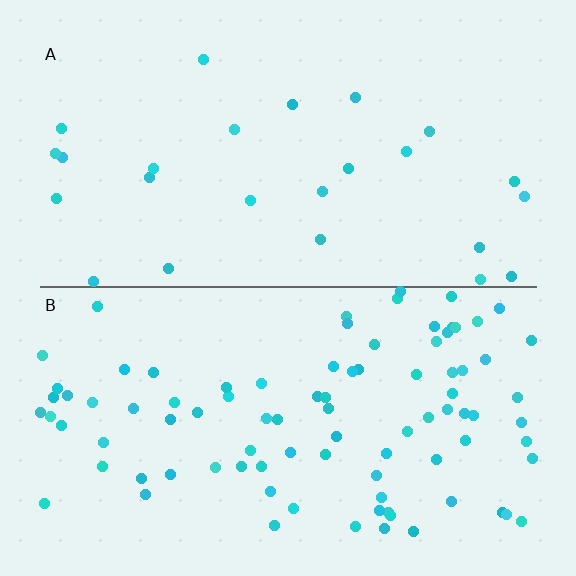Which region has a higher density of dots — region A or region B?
B (the bottom).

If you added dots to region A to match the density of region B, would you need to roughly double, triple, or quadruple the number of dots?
Approximately quadruple.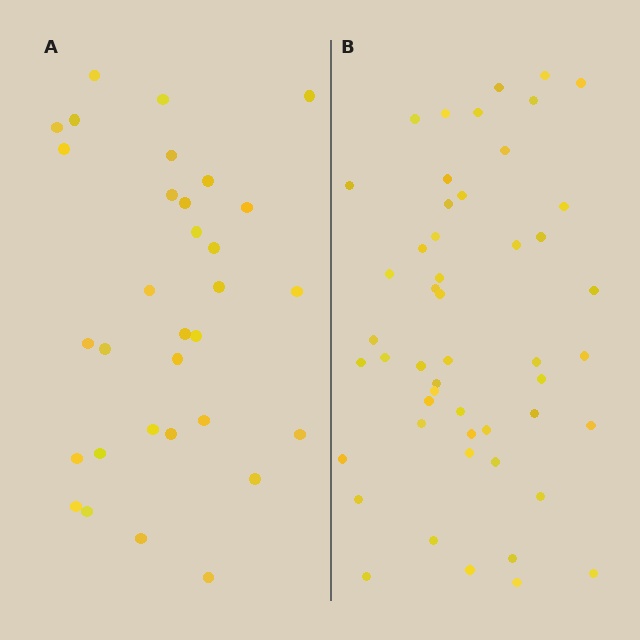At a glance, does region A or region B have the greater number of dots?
Region B (the right region) has more dots.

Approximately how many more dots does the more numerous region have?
Region B has approximately 20 more dots than region A.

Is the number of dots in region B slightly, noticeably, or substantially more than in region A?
Region B has substantially more. The ratio is roughly 1.6 to 1.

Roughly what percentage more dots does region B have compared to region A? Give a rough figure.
About 55% more.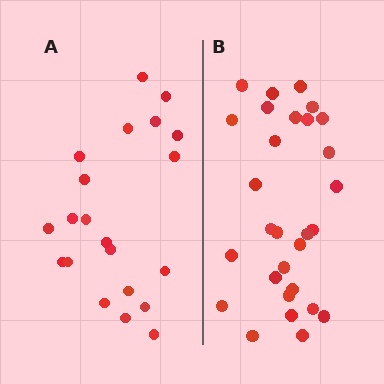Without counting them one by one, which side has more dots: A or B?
Region B (the right region) has more dots.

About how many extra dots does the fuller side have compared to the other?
Region B has roughly 8 or so more dots than region A.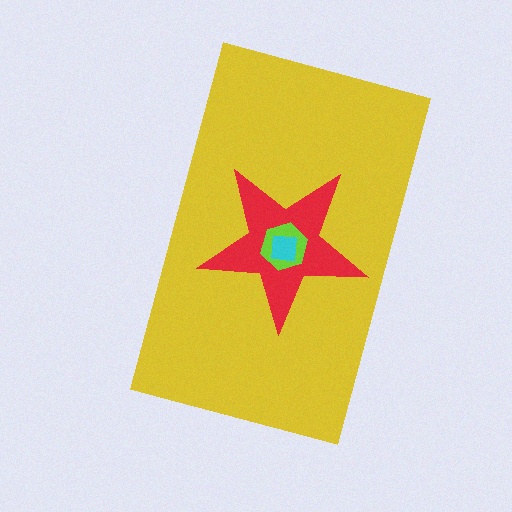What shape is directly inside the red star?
The lime hexagon.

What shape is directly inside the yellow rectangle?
The red star.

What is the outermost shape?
The yellow rectangle.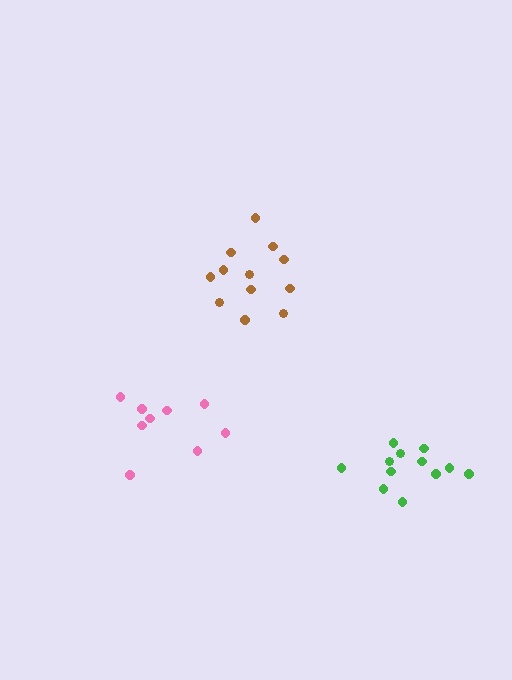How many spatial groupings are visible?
There are 3 spatial groupings.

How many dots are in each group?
Group 1: 9 dots, Group 2: 12 dots, Group 3: 12 dots (33 total).